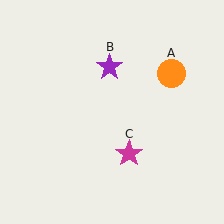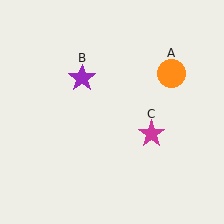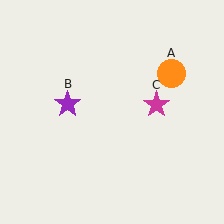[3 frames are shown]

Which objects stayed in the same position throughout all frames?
Orange circle (object A) remained stationary.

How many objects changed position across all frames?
2 objects changed position: purple star (object B), magenta star (object C).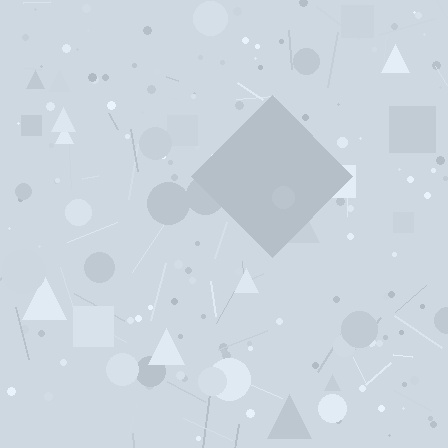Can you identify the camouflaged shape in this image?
The camouflaged shape is a diamond.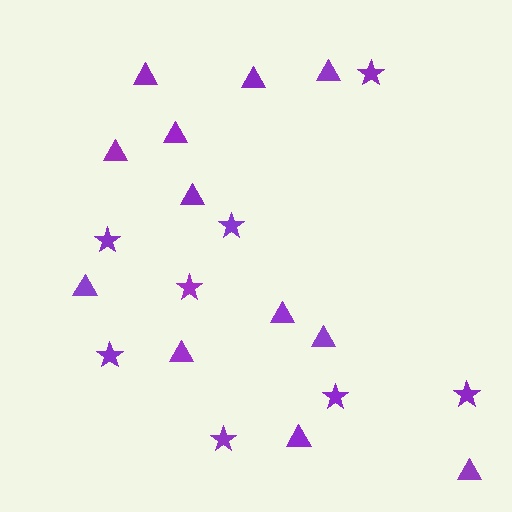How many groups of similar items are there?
There are 2 groups: one group of stars (8) and one group of triangles (12).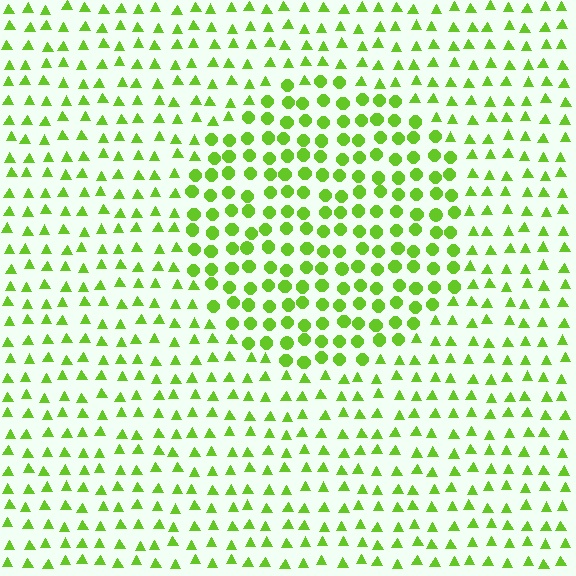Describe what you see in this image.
The image is filled with small lime elements arranged in a uniform grid. A circle-shaped region contains circles, while the surrounding area contains triangles. The boundary is defined purely by the change in element shape.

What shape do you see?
I see a circle.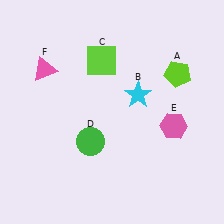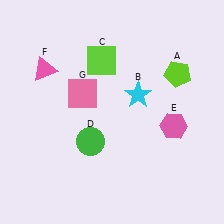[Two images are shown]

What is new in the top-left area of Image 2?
A pink square (G) was added in the top-left area of Image 2.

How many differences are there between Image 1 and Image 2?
There is 1 difference between the two images.